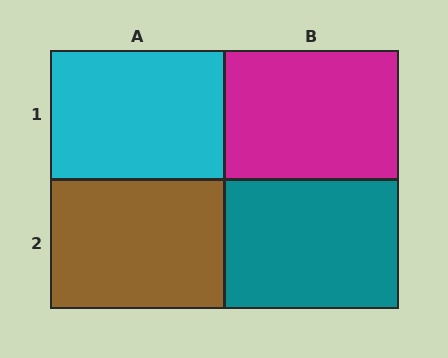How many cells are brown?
1 cell is brown.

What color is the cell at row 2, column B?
Teal.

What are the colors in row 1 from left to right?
Cyan, magenta.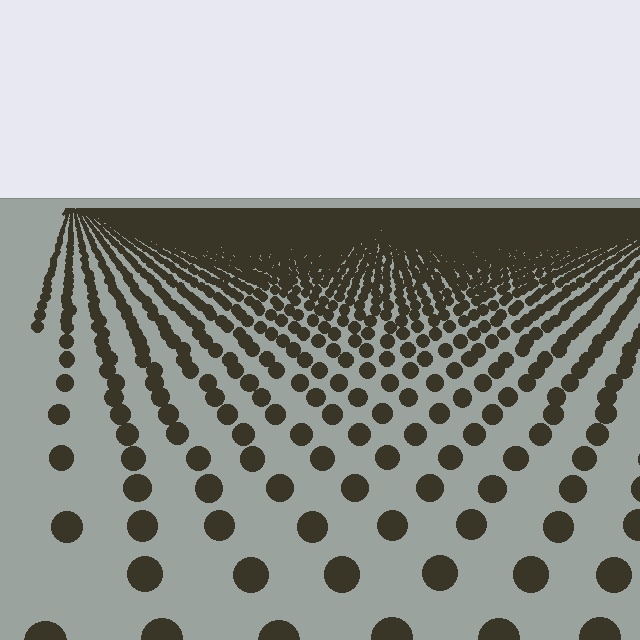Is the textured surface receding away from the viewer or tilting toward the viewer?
The surface is receding away from the viewer. Texture elements get smaller and denser toward the top.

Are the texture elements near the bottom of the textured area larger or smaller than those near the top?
Larger. Near the bottom, elements are closer to the viewer and appear at a bigger on-screen size.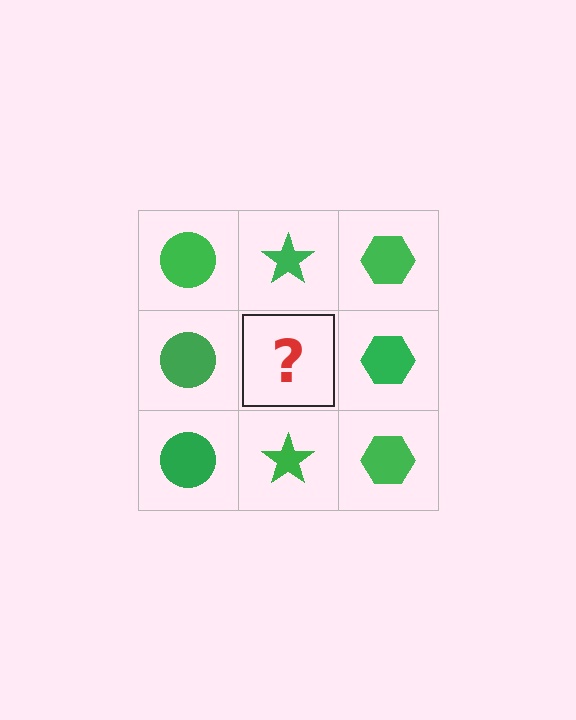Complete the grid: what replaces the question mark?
The question mark should be replaced with a green star.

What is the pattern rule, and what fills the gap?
The rule is that each column has a consistent shape. The gap should be filled with a green star.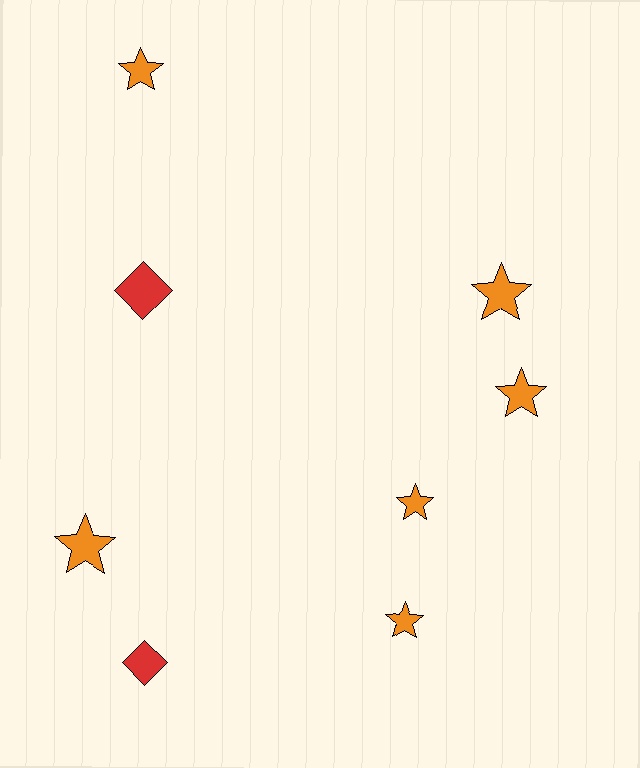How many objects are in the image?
There are 8 objects.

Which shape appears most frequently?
Star, with 6 objects.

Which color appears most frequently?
Orange, with 6 objects.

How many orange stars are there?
There are 6 orange stars.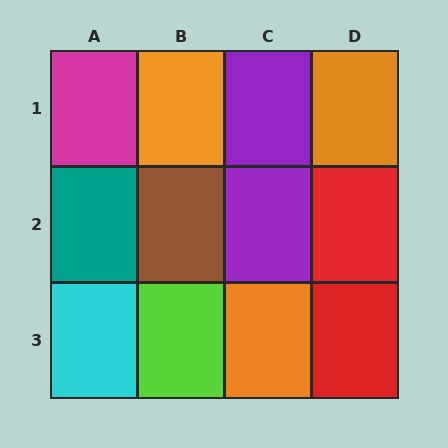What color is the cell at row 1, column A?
Magenta.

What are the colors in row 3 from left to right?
Cyan, lime, orange, red.